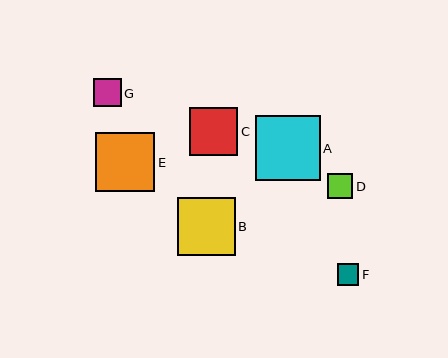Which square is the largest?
Square A is the largest with a size of approximately 65 pixels.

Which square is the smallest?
Square F is the smallest with a size of approximately 22 pixels.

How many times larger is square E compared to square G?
Square E is approximately 2.1 times the size of square G.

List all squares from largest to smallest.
From largest to smallest: A, E, B, C, G, D, F.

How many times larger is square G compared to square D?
Square G is approximately 1.1 times the size of square D.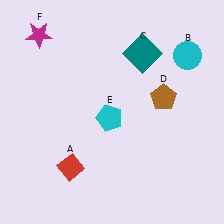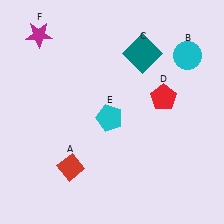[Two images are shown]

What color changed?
The pentagon (D) changed from brown in Image 1 to red in Image 2.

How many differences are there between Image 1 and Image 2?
There is 1 difference between the two images.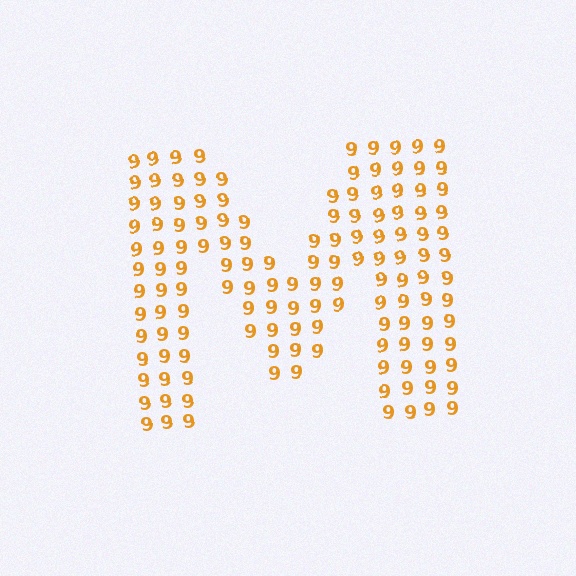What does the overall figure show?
The overall figure shows the letter M.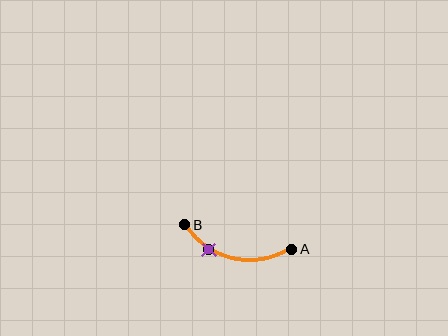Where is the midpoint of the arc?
The arc midpoint is the point on the curve farthest from the straight line joining A and B. It sits below that line.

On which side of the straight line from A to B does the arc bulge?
The arc bulges below the straight line connecting A and B.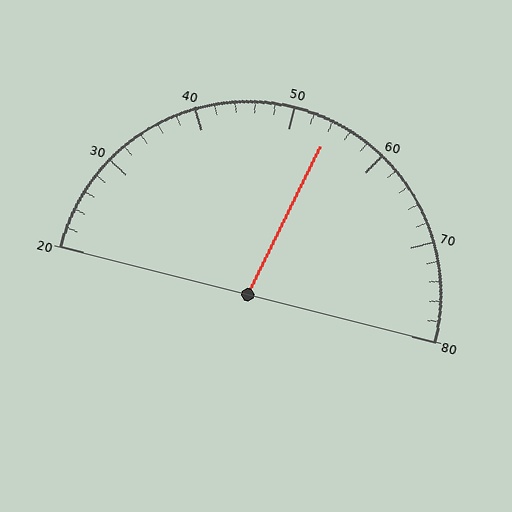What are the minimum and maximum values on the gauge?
The gauge ranges from 20 to 80.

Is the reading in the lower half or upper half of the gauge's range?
The reading is in the upper half of the range (20 to 80).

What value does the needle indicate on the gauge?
The needle indicates approximately 54.